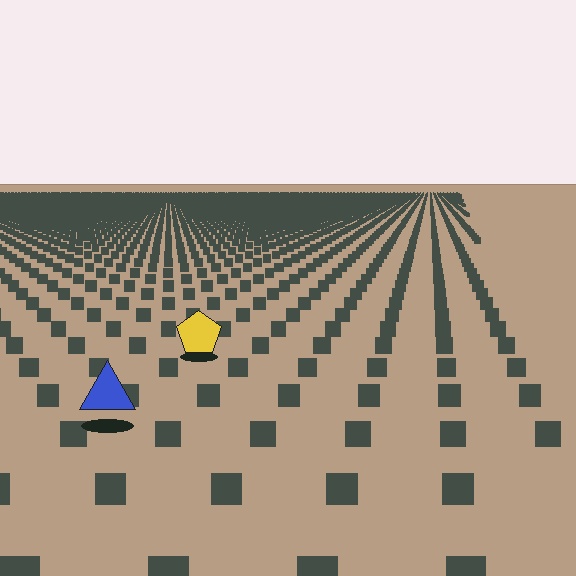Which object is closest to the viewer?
The blue triangle is closest. The texture marks near it are larger and more spread out.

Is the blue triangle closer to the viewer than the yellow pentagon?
Yes. The blue triangle is closer — you can tell from the texture gradient: the ground texture is coarser near it.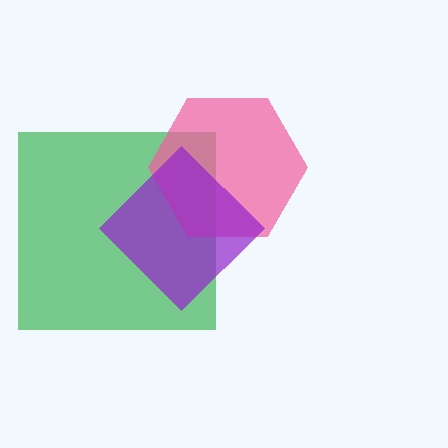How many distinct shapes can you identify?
There are 3 distinct shapes: a green square, a pink hexagon, a purple diamond.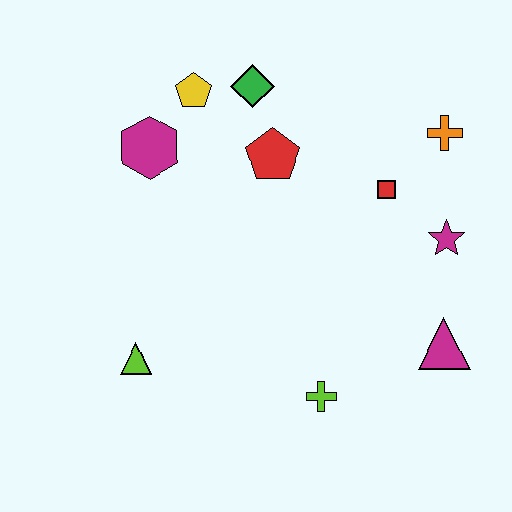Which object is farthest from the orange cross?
The lime triangle is farthest from the orange cross.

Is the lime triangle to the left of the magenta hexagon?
Yes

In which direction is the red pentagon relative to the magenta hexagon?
The red pentagon is to the right of the magenta hexagon.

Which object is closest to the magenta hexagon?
The yellow pentagon is closest to the magenta hexagon.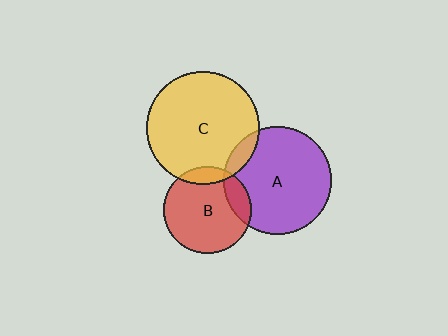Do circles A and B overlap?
Yes.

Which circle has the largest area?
Circle C (yellow).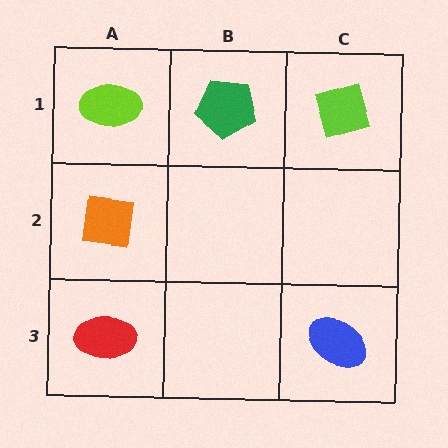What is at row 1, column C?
A lime diamond.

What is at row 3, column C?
A blue ellipse.